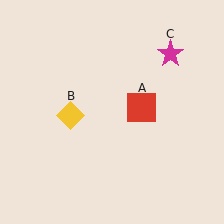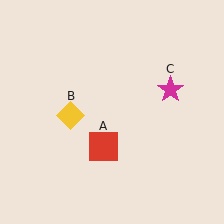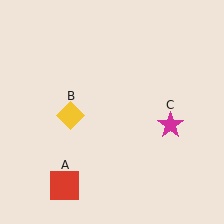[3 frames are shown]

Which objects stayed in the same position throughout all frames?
Yellow diamond (object B) remained stationary.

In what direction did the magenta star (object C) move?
The magenta star (object C) moved down.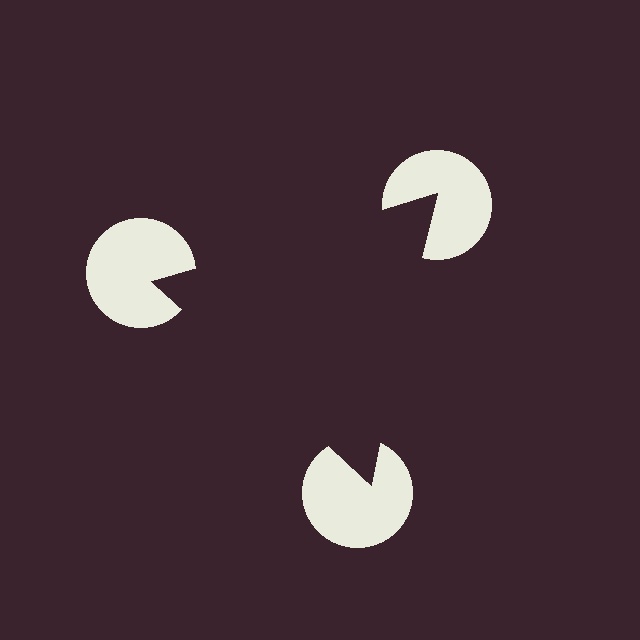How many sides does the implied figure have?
3 sides.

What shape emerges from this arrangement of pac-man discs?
An illusory triangle — its edges are inferred from the aligned wedge cuts in the pac-man discs, not physically drawn.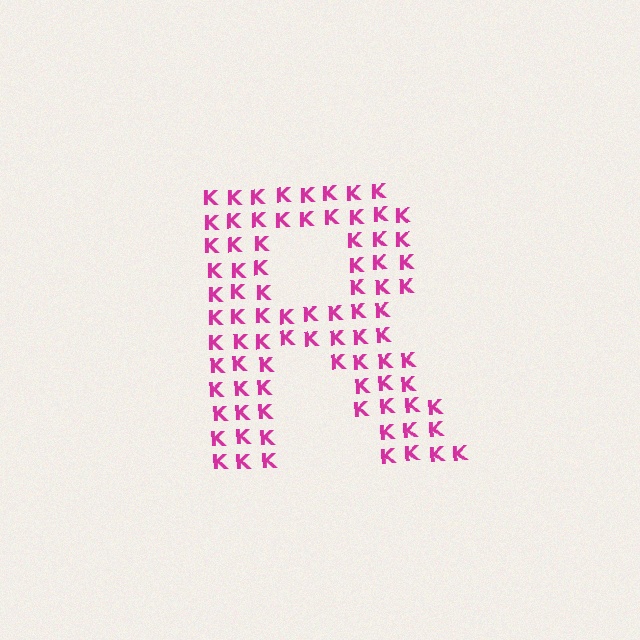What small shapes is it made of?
It is made of small letter K's.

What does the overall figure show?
The overall figure shows the letter R.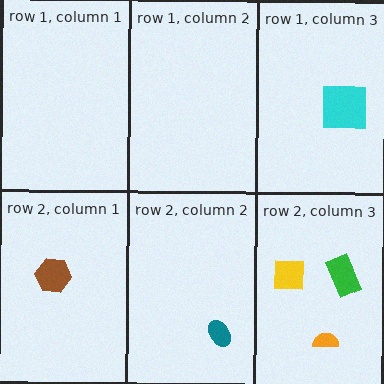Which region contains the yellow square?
The row 2, column 3 region.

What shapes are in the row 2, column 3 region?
The orange semicircle, the green rectangle, the yellow square.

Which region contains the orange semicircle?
The row 2, column 3 region.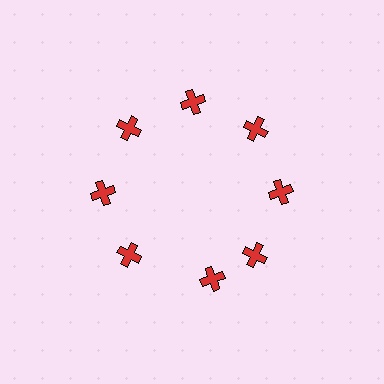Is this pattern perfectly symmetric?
No. The 8 red crosses are arranged in a ring, but one element near the 6 o'clock position is rotated out of alignment along the ring, breaking the 8-fold rotational symmetry.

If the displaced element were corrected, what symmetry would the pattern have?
It would have 8-fold rotational symmetry — the pattern would map onto itself every 45 degrees.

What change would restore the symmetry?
The symmetry would be restored by rotating it back into even spacing with its neighbors so that all 8 crosses sit at equal angles and equal distance from the center.